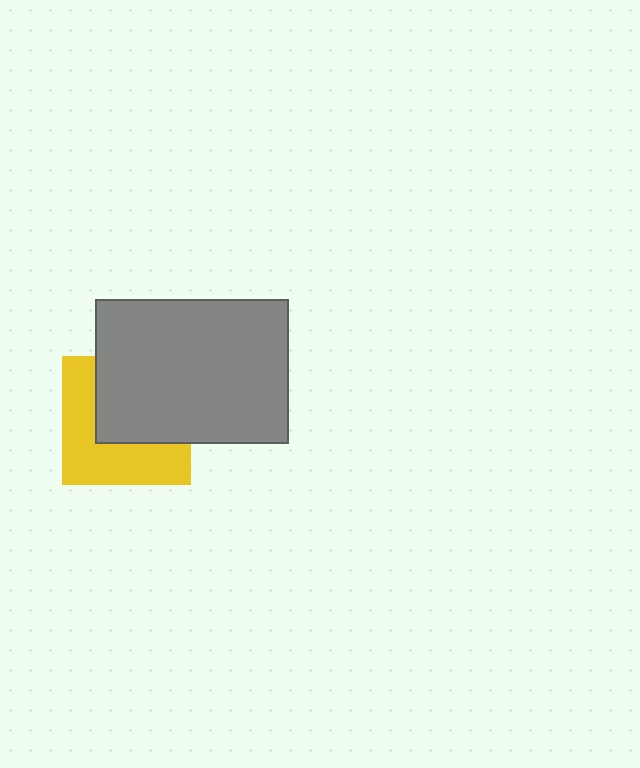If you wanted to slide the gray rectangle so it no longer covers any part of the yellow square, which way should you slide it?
Slide it toward the upper-right — that is the most direct way to separate the two shapes.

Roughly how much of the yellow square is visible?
About half of it is visible (roughly 50%).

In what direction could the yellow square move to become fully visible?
The yellow square could move toward the lower-left. That would shift it out from behind the gray rectangle entirely.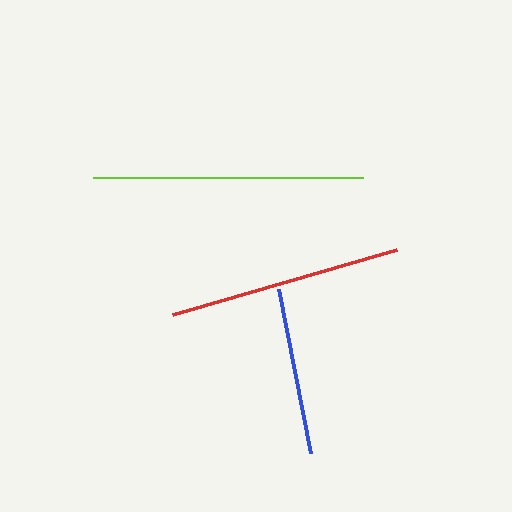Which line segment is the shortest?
The blue line is the shortest at approximately 168 pixels.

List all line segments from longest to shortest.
From longest to shortest: lime, red, blue.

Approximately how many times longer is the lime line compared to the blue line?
The lime line is approximately 1.6 times the length of the blue line.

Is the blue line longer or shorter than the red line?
The red line is longer than the blue line.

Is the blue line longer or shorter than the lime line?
The lime line is longer than the blue line.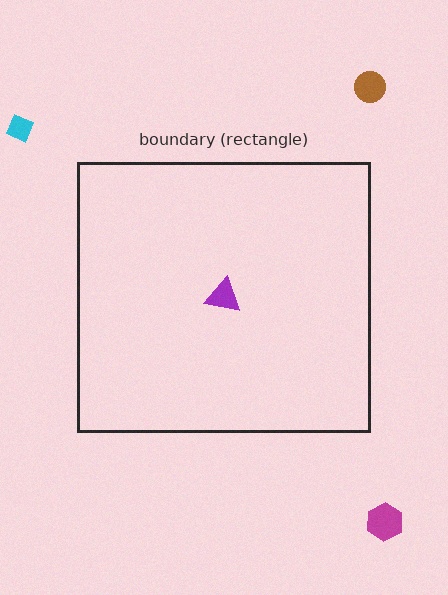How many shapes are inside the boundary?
1 inside, 3 outside.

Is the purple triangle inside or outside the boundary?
Inside.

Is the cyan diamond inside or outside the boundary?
Outside.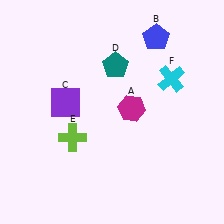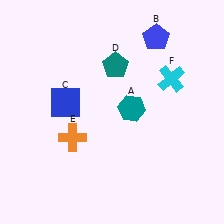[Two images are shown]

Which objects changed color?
A changed from magenta to teal. C changed from purple to blue. E changed from lime to orange.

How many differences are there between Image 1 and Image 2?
There are 3 differences between the two images.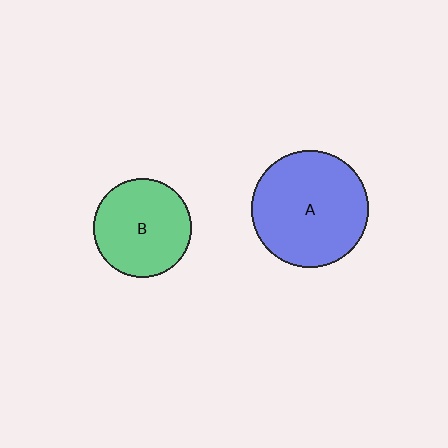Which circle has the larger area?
Circle A (blue).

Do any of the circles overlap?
No, none of the circles overlap.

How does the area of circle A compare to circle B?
Approximately 1.4 times.